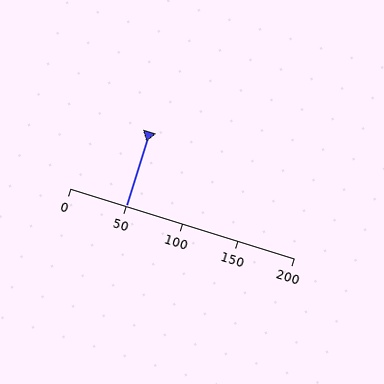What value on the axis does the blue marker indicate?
The marker indicates approximately 50.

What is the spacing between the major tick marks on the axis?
The major ticks are spaced 50 apart.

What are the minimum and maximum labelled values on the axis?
The axis runs from 0 to 200.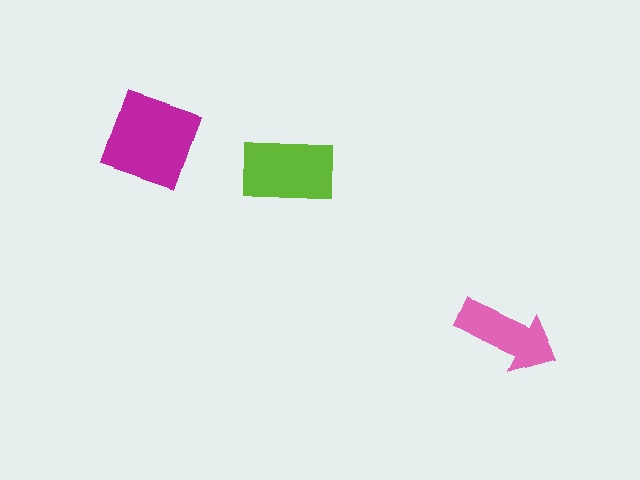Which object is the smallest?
The pink arrow.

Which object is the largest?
The magenta diamond.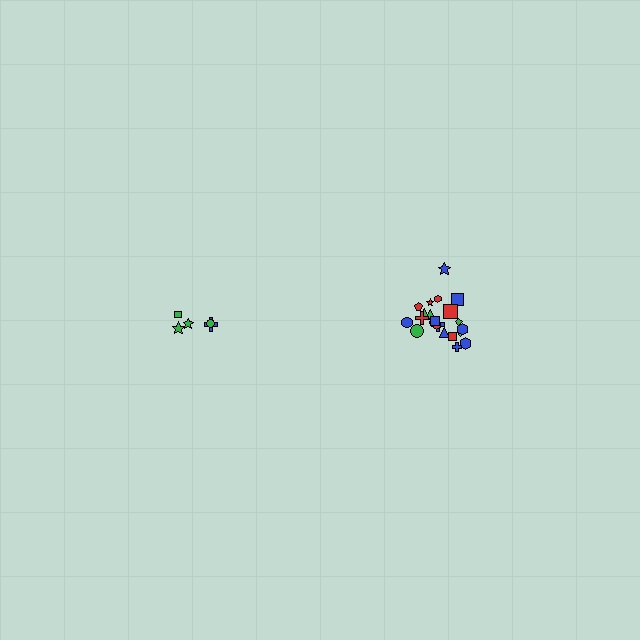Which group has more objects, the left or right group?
The right group.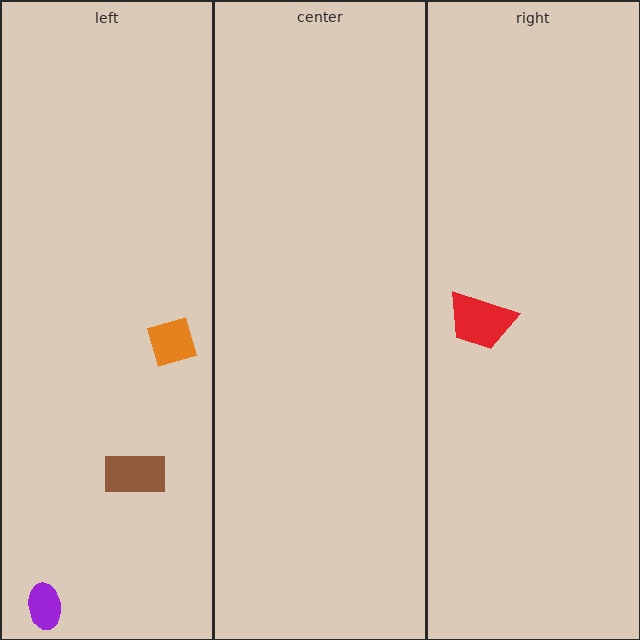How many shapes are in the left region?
3.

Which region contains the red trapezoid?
The right region.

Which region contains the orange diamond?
The left region.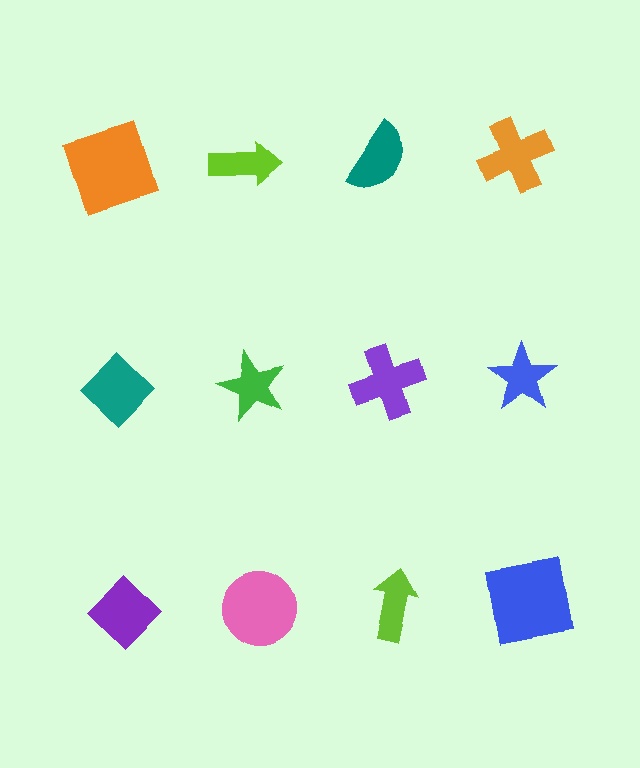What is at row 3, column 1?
A purple diamond.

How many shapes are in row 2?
4 shapes.